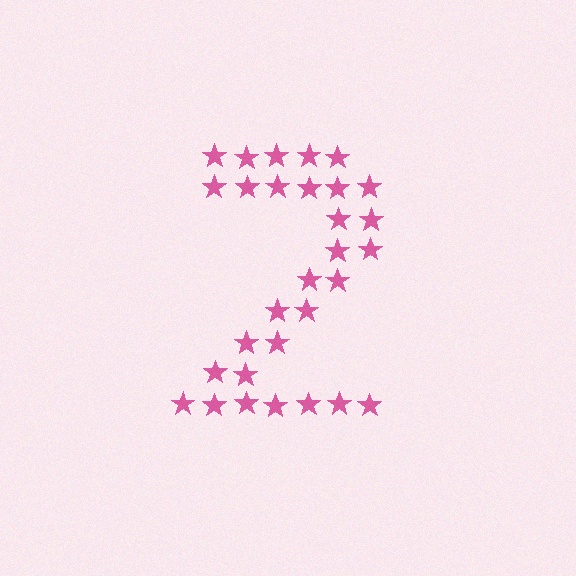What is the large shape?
The large shape is the digit 2.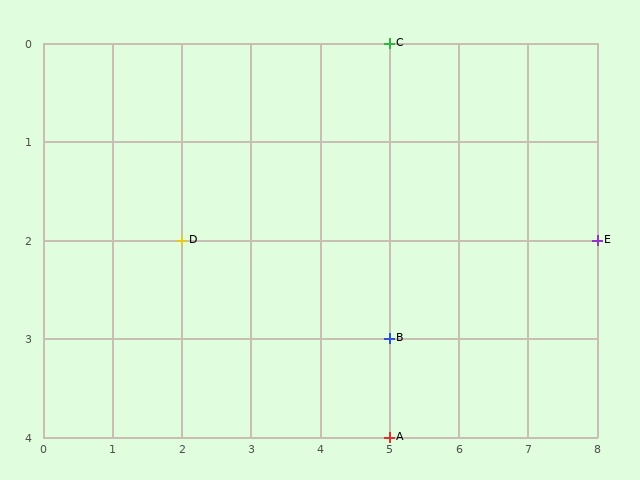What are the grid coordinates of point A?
Point A is at grid coordinates (5, 4).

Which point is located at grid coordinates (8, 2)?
Point E is at (8, 2).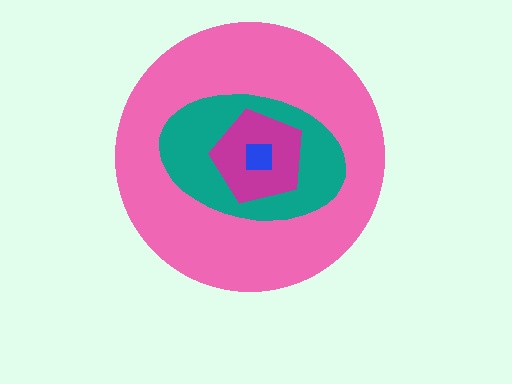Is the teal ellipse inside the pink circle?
Yes.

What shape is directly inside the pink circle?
The teal ellipse.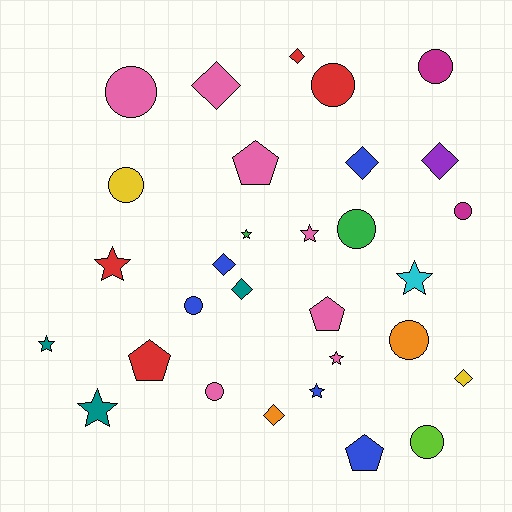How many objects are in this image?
There are 30 objects.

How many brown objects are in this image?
There are no brown objects.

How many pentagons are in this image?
There are 4 pentagons.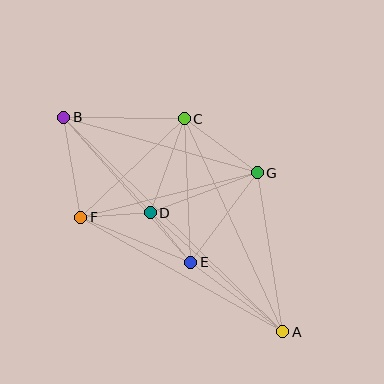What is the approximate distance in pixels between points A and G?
The distance between A and G is approximately 161 pixels.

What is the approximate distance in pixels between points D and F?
The distance between D and F is approximately 70 pixels.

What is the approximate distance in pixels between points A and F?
The distance between A and F is approximately 232 pixels.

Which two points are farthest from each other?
Points A and B are farthest from each other.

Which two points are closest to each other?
Points D and E are closest to each other.